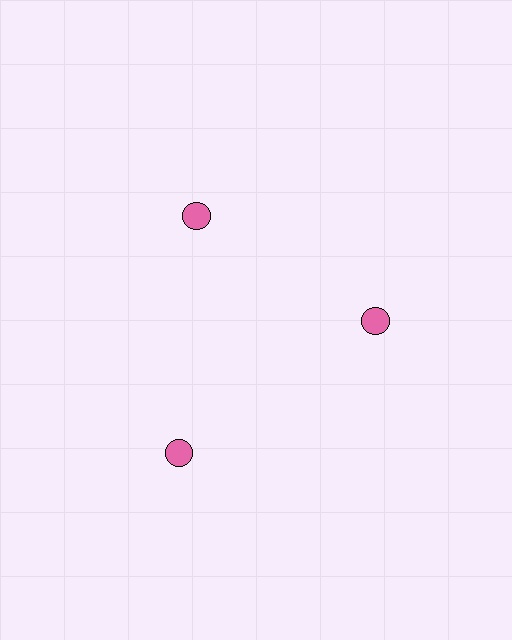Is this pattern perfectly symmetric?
No. The 3 pink circles are arranged in a ring, but one element near the 7 o'clock position is pushed outward from the center, breaking the 3-fold rotational symmetry.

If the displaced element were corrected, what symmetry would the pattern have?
It would have 3-fold rotational symmetry — the pattern would map onto itself every 120 degrees.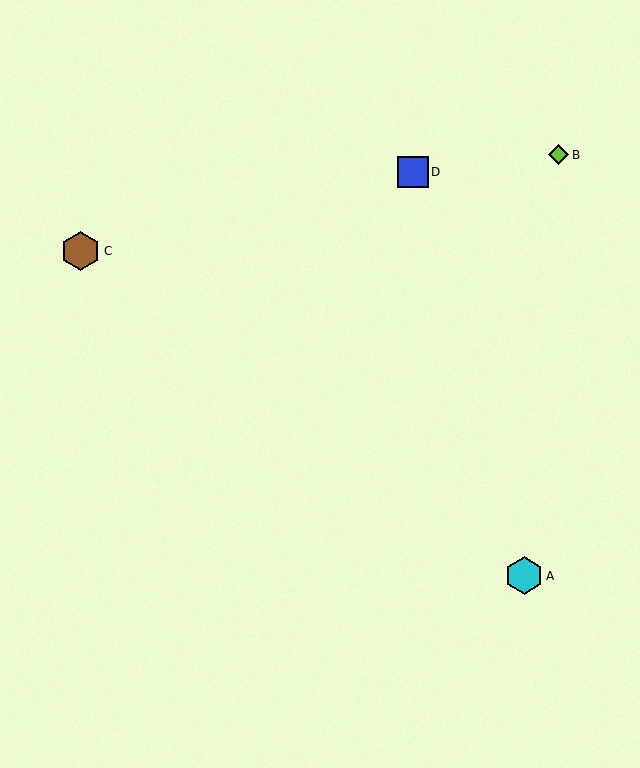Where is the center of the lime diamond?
The center of the lime diamond is at (559, 155).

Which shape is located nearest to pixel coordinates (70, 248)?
The brown hexagon (labeled C) at (81, 251) is nearest to that location.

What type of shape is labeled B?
Shape B is a lime diamond.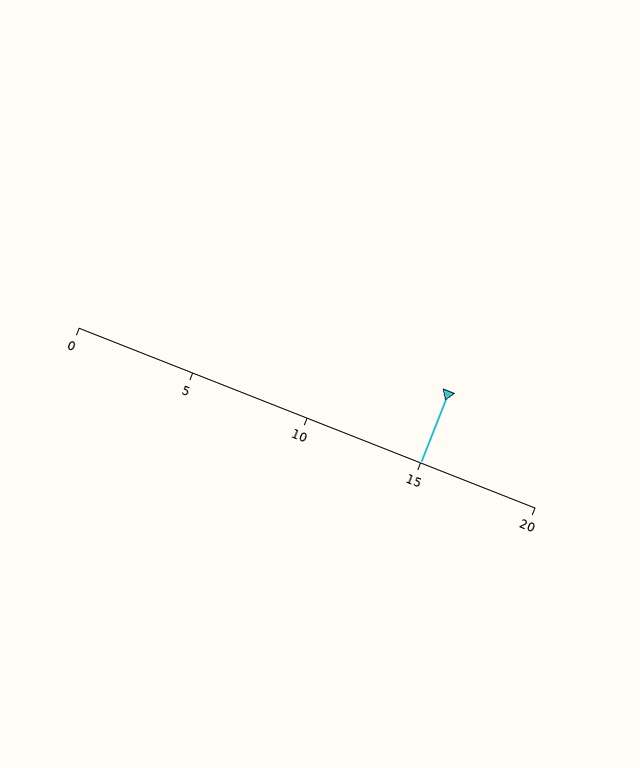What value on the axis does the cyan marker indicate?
The marker indicates approximately 15.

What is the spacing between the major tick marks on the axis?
The major ticks are spaced 5 apart.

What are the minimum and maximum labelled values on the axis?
The axis runs from 0 to 20.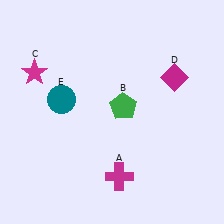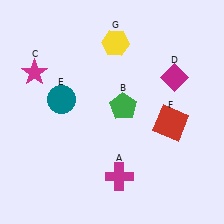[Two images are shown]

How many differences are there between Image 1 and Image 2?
There are 2 differences between the two images.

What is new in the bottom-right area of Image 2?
A red square (F) was added in the bottom-right area of Image 2.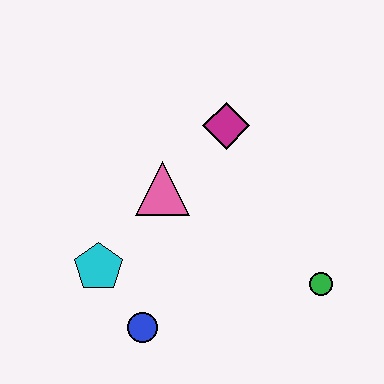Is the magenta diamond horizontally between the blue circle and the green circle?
Yes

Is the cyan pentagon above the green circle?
Yes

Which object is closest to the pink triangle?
The magenta diamond is closest to the pink triangle.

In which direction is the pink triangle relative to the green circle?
The pink triangle is to the left of the green circle.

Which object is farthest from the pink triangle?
The green circle is farthest from the pink triangle.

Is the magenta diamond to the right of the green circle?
No